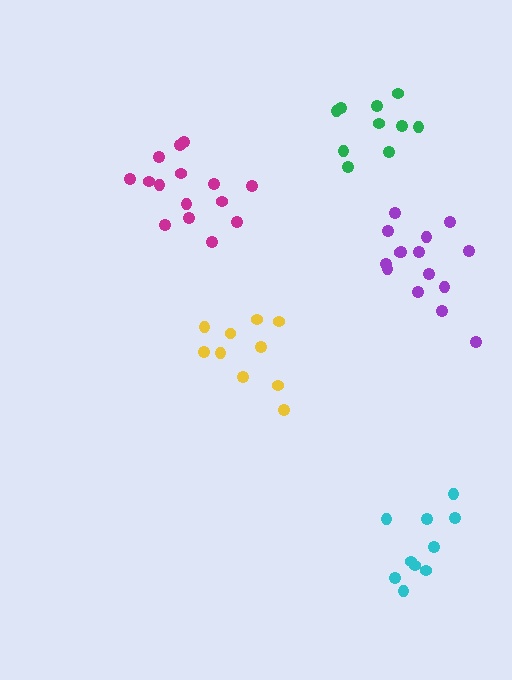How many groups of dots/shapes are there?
There are 5 groups.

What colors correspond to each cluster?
The clusters are colored: purple, magenta, yellow, green, cyan.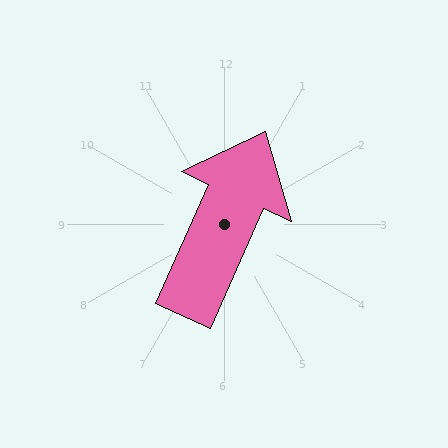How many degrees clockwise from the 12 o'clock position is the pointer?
Approximately 24 degrees.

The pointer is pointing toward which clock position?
Roughly 1 o'clock.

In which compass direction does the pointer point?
Northeast.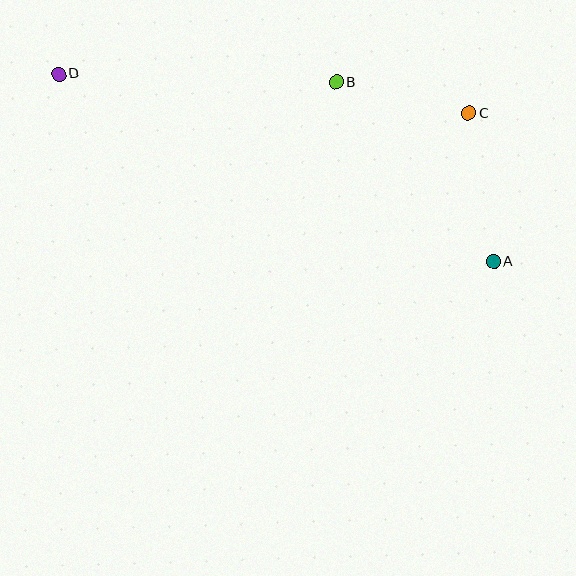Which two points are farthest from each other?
Points A and D are farthest from each other.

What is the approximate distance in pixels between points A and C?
The distance between A and C is approximately 151 pixels.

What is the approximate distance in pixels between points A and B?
The distance between A and B is approximately 239 pixels.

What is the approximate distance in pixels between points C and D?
The distance between C and D is approximately 411 pixels.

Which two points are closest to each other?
Points B and C are closest to each other.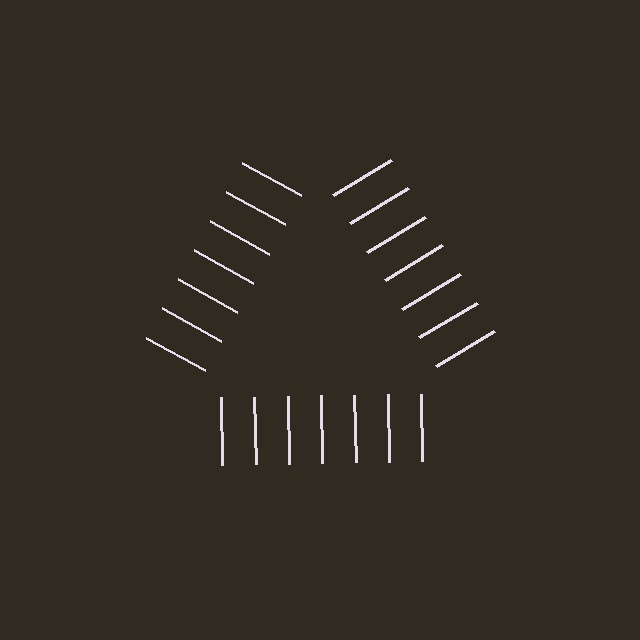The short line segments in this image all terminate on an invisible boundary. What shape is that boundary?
An illusory triangle — the line segments terminate on its edges but no continuous stroke is drawn.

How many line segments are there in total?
21 — 7 along each of the 3 edges.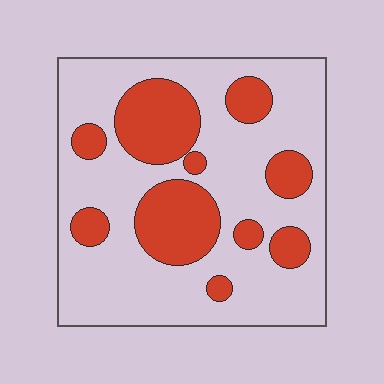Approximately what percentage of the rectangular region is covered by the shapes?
Approximately 30%.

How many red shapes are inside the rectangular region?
10.